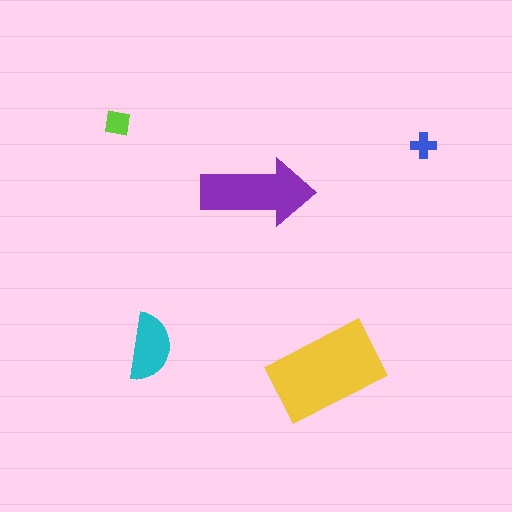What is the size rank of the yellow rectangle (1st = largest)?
1st.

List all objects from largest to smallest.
The yellow rectangle, the purple arrow, the cyan semicircle, the lime square, the blue cross.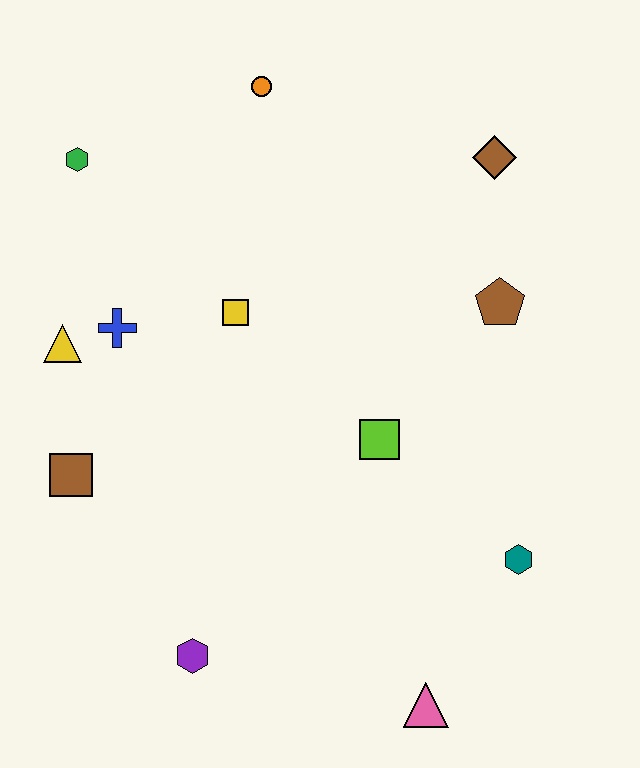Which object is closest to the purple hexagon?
The brown square is closest to the purple hexagon.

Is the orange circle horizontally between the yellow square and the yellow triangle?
No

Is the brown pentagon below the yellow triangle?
No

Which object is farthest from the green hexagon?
The pink triangle is farthest from the green hexagon.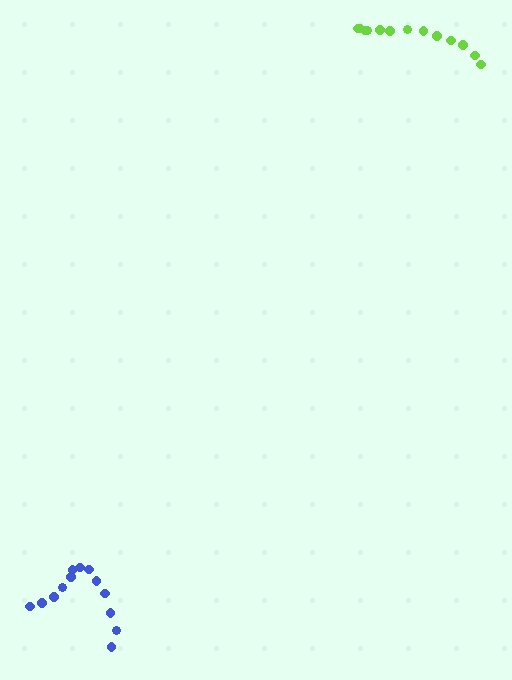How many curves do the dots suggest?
There are 2 distinct paths.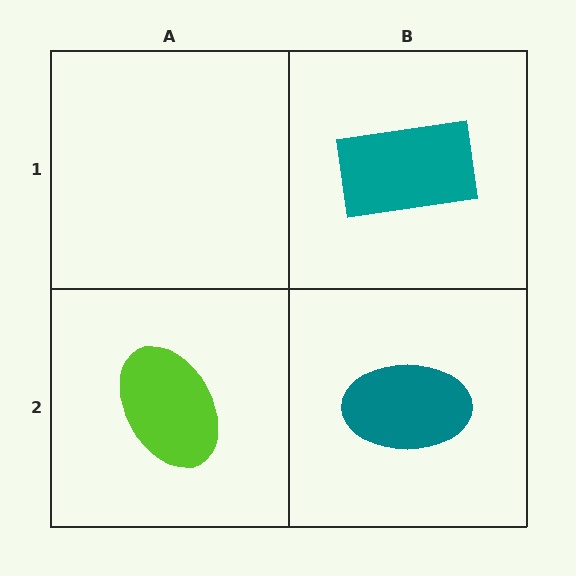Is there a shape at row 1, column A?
No, that cell is empty.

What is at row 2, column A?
A lime ellipse.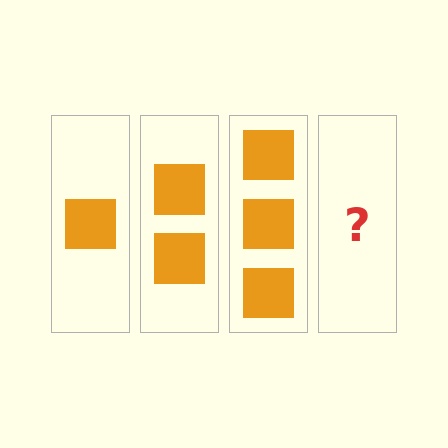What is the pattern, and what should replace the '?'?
The pattern is that each step adds one more square. The '?' should be 4 squares.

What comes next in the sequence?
The next element should be 4 squares.